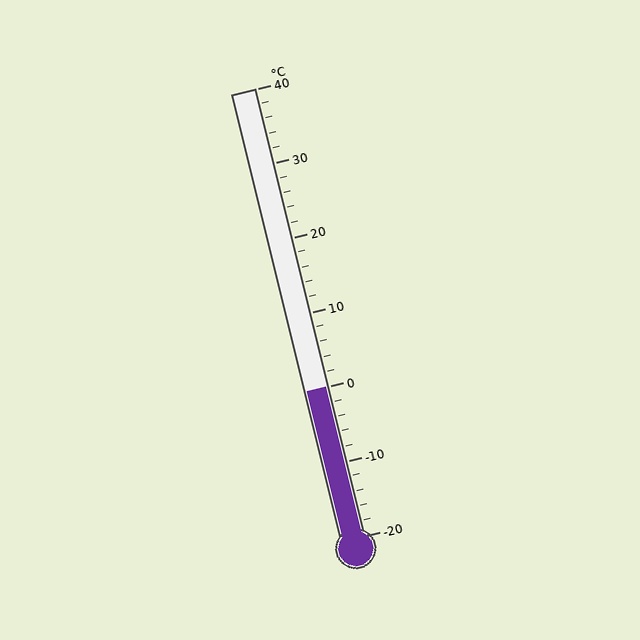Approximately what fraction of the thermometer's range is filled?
The thermometer is filled to approximately 35% of its range.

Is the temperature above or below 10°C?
The temperature is below 10°C.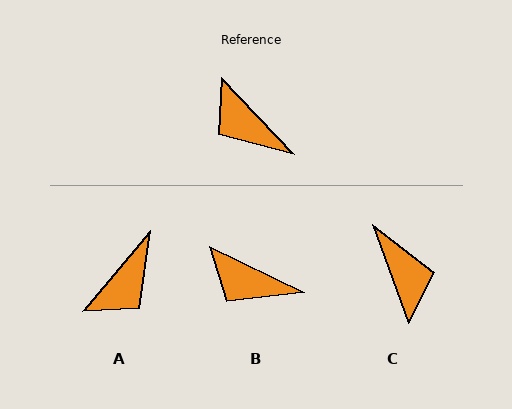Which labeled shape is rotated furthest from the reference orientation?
C, about 156 degrees away.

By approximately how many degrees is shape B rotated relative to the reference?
Approximately 21 degrees counter-clockwise.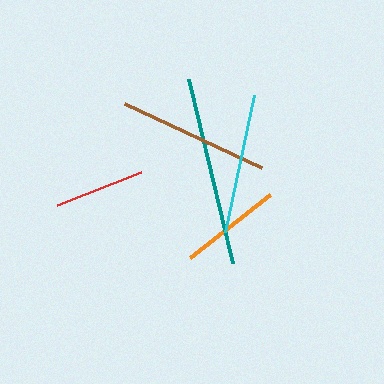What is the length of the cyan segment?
The cyan segment is approximately 141 pixels long.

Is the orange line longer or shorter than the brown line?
The brown line is longer than the orange line.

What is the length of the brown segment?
The brown segment is approximately 151 pixels long.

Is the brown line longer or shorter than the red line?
The brown line is longer than the red line.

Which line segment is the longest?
The teal line is the longest at approximately 189 pixels.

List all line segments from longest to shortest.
From longest to shortest: teal, brown, cyan, orange, red.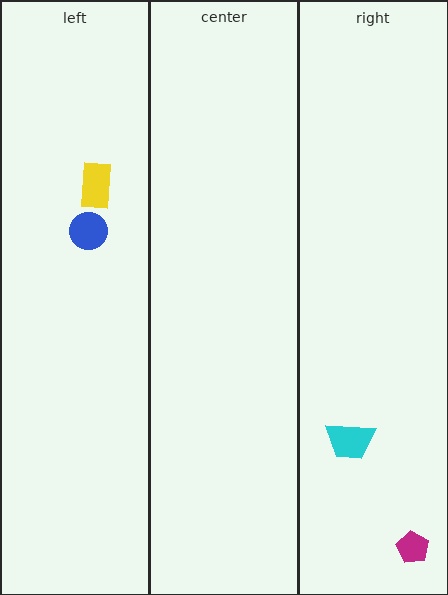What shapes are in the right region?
The cyan trapezoid, the magenta pentagon.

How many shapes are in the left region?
2.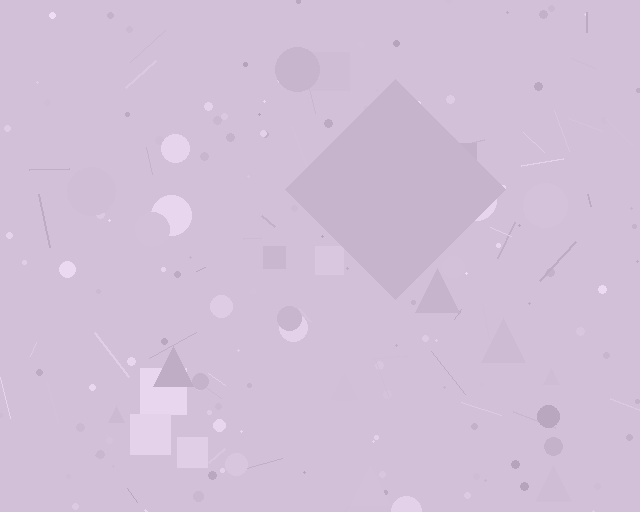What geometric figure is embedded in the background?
A diamond is embedded in the background.